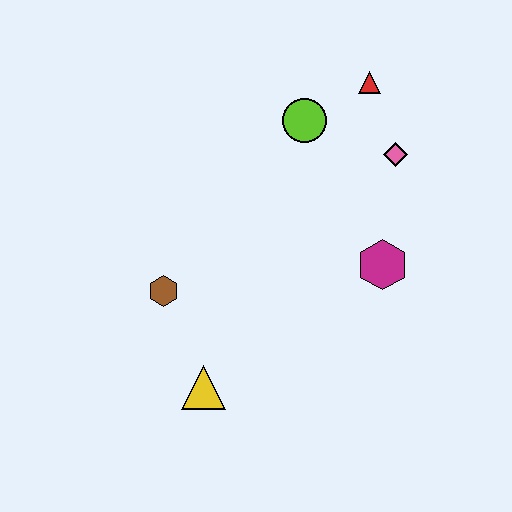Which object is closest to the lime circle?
The red triangle is closest to the lime circle.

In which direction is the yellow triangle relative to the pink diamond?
The yellow triangle is below the pink diamond.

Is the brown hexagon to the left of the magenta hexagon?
Yes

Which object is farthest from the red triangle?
The yellow triangle is farthest from the red triangle.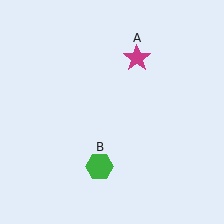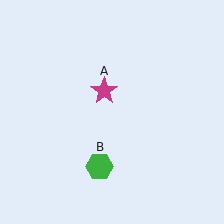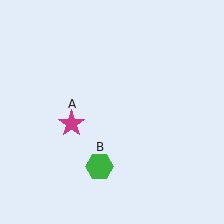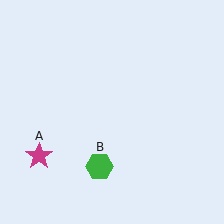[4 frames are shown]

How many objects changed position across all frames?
1 object changed position: magenta star (object A).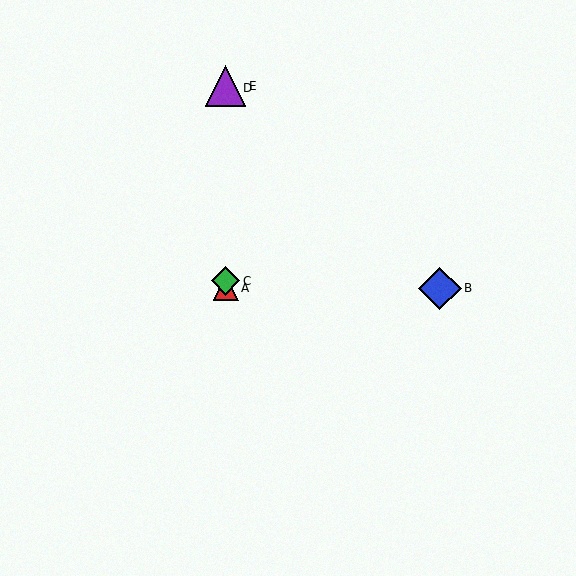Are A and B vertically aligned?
No, A is at x≈226 and B is at x≈440.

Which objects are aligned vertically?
Objects A, C, D, E are aligned vertically.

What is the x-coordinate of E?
Object E is at x≈226.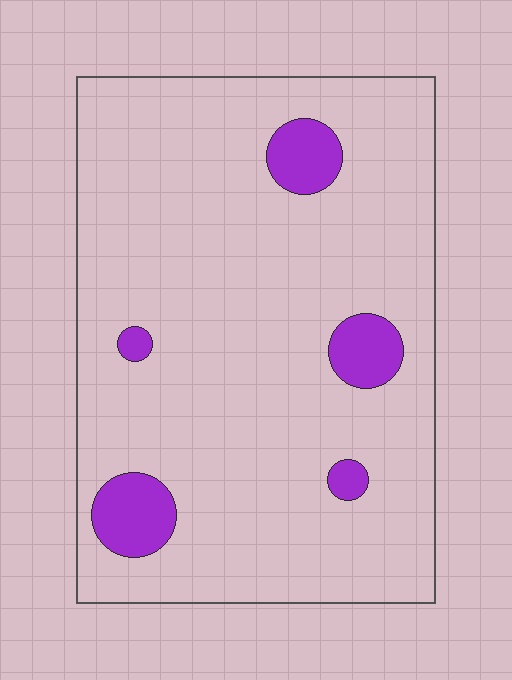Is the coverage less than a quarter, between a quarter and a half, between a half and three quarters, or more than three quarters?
Less than a quarter.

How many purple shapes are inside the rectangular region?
5.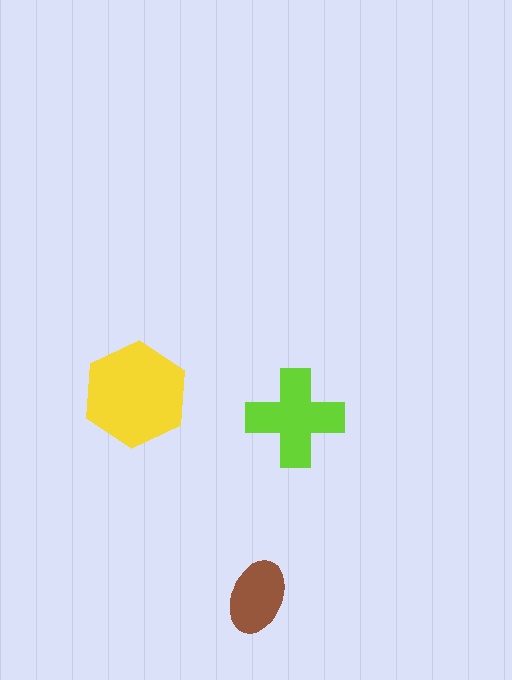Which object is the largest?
The yellow hexagon.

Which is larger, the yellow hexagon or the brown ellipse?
The yellow hexagon.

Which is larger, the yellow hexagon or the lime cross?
The yellow hexagon.